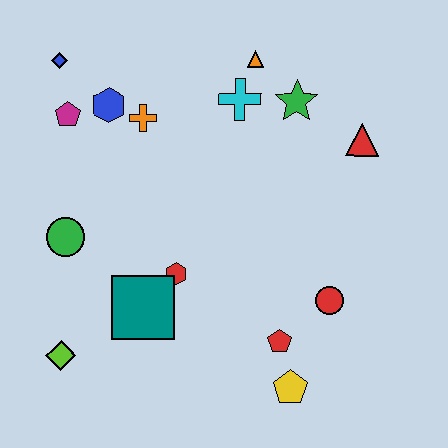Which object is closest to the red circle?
The red pentagon is closest to the red circle.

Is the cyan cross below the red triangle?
No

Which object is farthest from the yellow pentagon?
The blue diamond is farthest from the yellow pentagon.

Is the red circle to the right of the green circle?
Yes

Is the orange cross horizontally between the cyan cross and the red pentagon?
No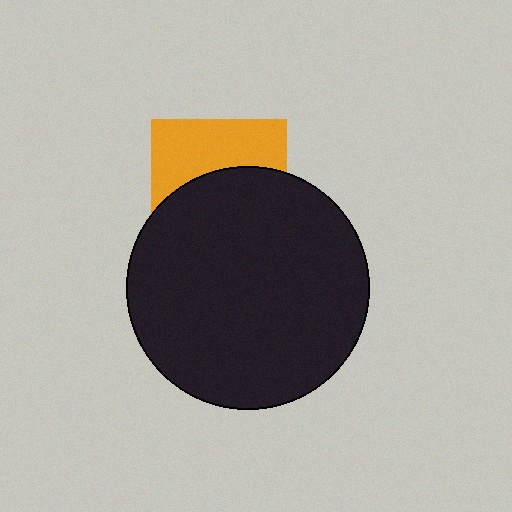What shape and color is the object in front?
The object in front is a black circle.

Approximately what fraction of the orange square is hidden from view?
Roughly 58% of the orange square is hidden behind the black circle.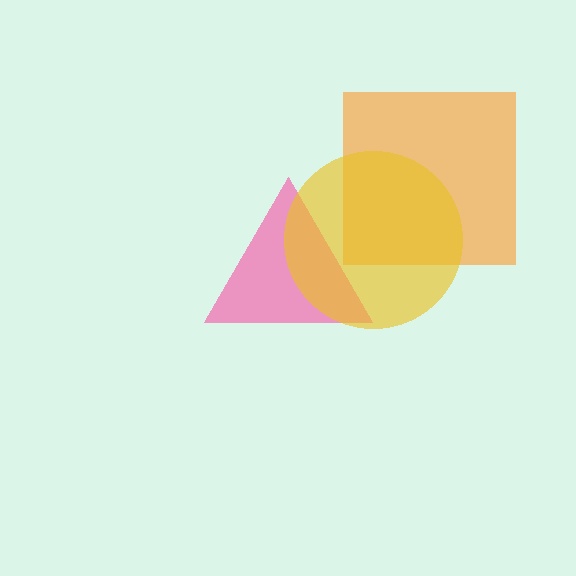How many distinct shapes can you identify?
There are 3 distinct shapes: an orange square, a pink triangle, a yellow circle.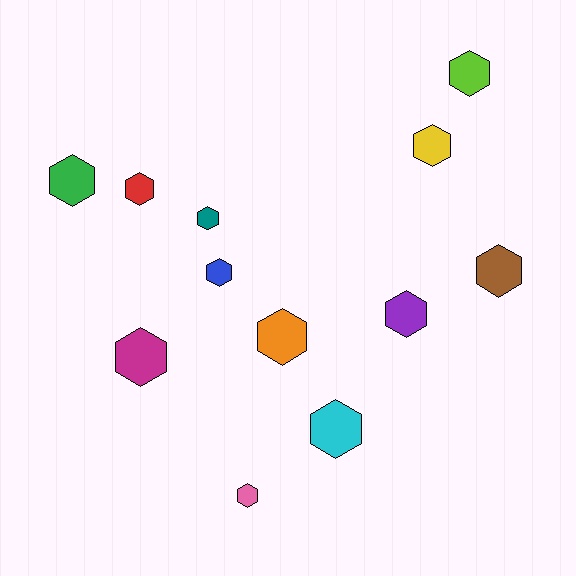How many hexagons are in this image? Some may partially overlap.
There are 12 hexagons.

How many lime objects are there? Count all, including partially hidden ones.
There is 1 lime object.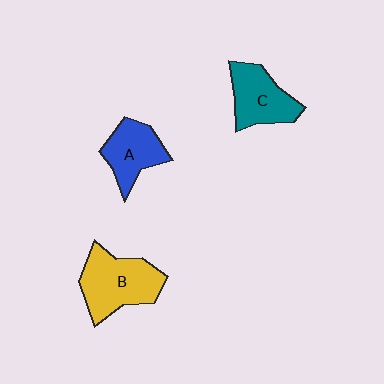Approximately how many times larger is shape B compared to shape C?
Approximately 1.3 times.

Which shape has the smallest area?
Shape A (blue).